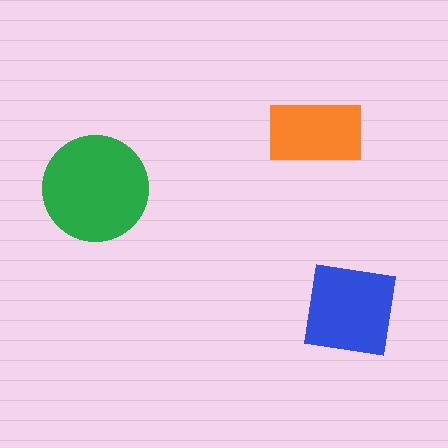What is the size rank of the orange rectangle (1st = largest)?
3rd.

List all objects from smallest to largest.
The orange rectangle, the blue square, the green circle.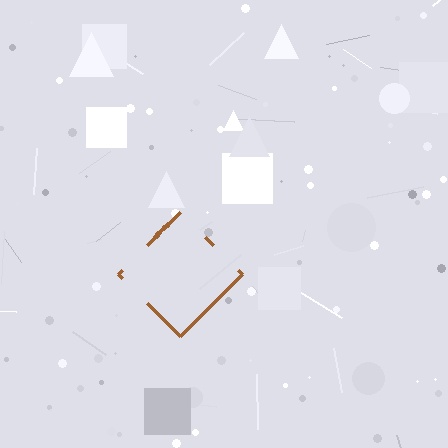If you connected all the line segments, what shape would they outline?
They would outline a diamond.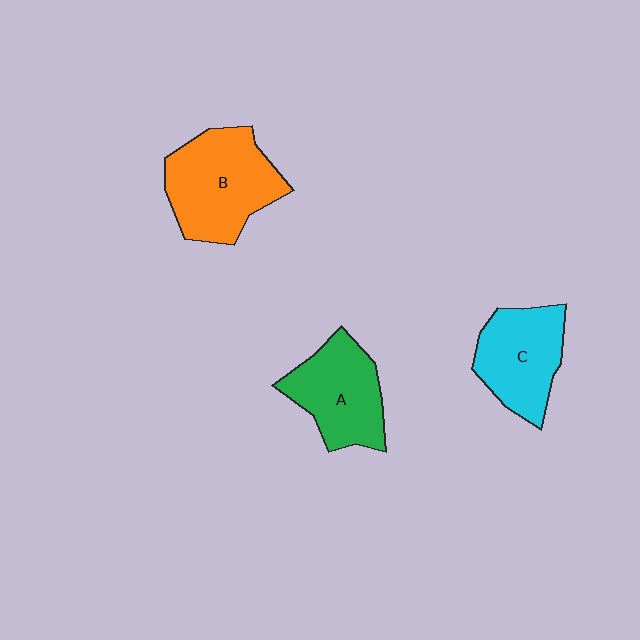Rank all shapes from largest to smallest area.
From largest to smallest: B (orange), A (green), C (cyan).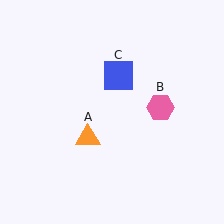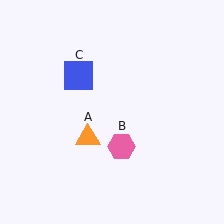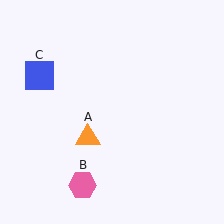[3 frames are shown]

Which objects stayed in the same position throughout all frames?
Orange triangle (object A) remained stationary.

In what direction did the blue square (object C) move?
The blue square (object C) moved left.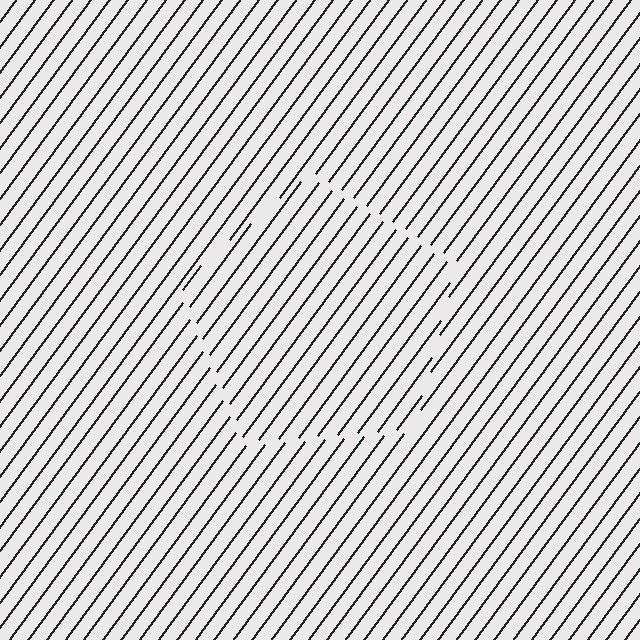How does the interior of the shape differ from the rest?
The interior of the shape contains the same grating, shifted by half a period — the contour is defined by the phase discontinuity where line-ends from the inner and outer gratings abut.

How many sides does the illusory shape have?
5 sides — the line-ends trace a pentagon.